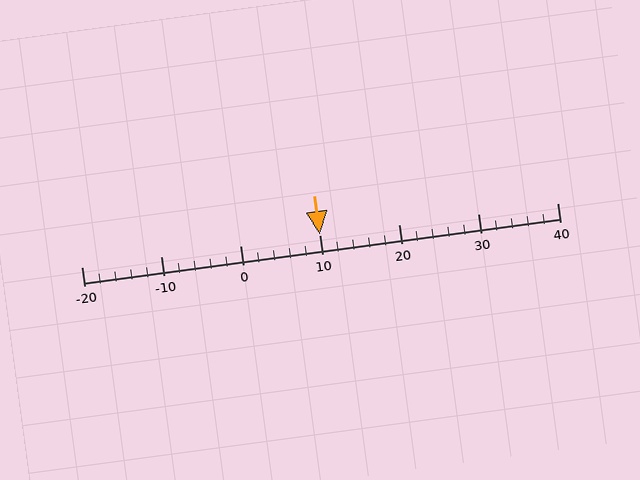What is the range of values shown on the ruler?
The ruler shows values from -20 to 40.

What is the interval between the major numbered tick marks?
The major tick marks are spaced 10 units apart.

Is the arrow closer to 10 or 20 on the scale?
The arrow is closer to 10.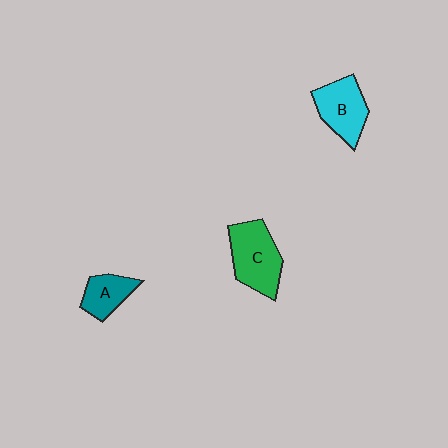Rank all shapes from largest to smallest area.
From largest to smallest: C (green), B (cyan), A (teal).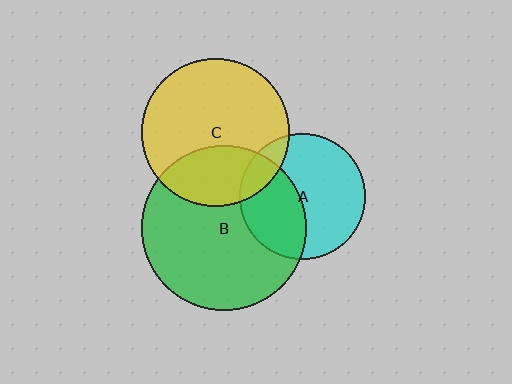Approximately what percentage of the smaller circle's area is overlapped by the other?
Approximately 40%.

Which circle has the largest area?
Circle B (green).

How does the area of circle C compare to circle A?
Approximately 1.4 times.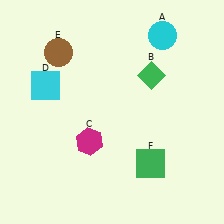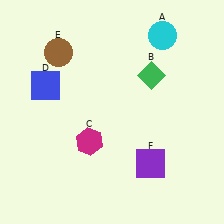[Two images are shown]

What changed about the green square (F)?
In Image 1, F is green. In Image 2, it changed to purple.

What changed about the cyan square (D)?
In Image 1, D is cyan. In Image 2, it changed to blue.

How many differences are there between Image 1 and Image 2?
There are 2 differences between the two images.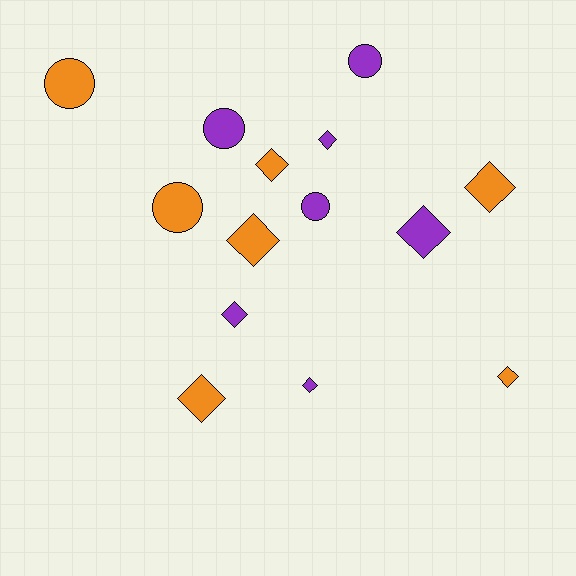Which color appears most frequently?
Orange, with 7 objects.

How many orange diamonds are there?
There are 5 orange diamonds.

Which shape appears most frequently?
Diamond, with 9 objects.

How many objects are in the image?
There are 14 objects.